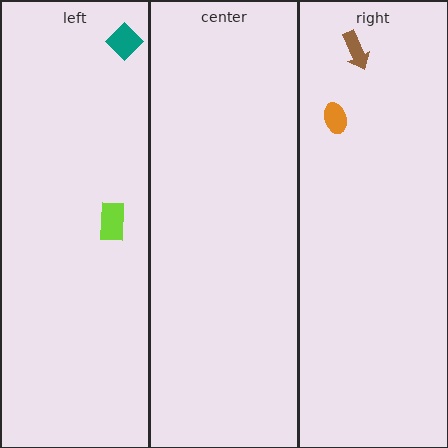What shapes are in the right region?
The orange ellipse, the brown arrow.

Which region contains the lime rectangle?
The left region.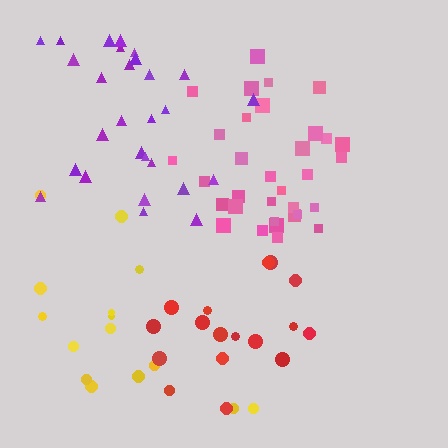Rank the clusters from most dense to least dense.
pink, purple, red, yellow.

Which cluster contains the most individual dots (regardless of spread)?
Pink (33).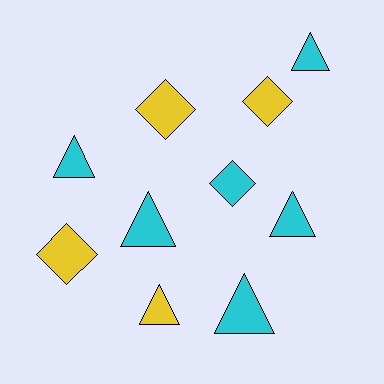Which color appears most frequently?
Cyan, with 6 objects.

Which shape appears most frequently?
Triangle, with 6 objects.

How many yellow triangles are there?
There is 1 yellow triangle.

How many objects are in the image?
There are 10 objects.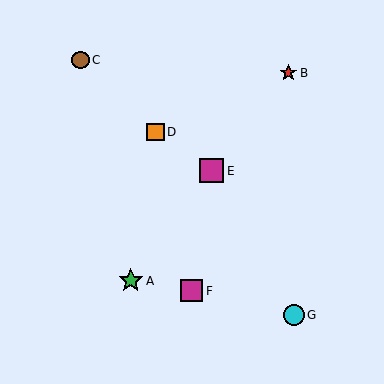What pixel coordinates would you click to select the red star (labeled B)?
Click at (288, 73) to select the red star B.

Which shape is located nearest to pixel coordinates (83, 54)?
The brown circle (labeled C) at (81, 60) is nearest to that location.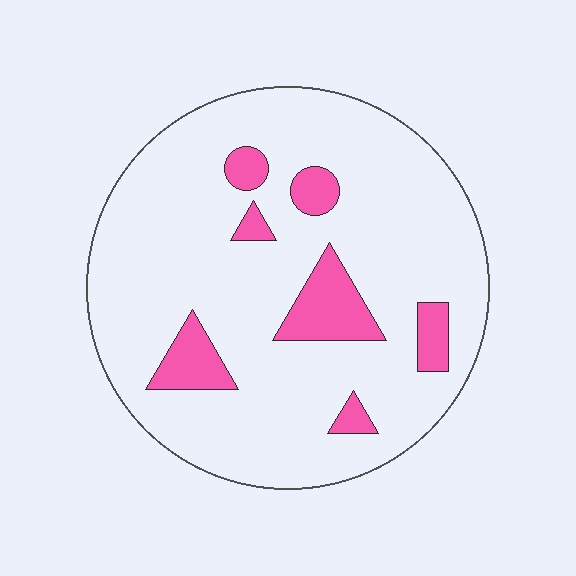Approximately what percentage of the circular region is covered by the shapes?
Approximately 15%.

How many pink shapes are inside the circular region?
7.